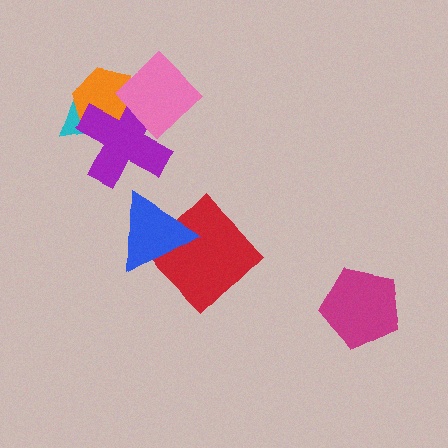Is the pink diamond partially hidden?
No, no other shape covers it.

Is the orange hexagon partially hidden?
Yes, it is partially covered by another shape.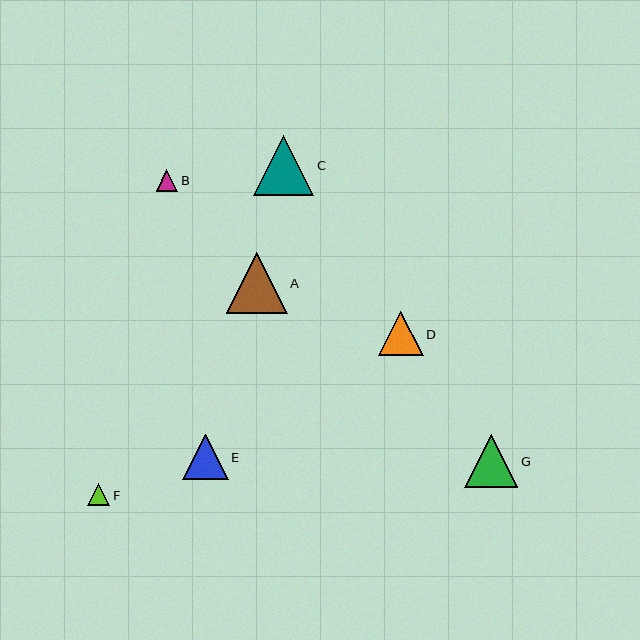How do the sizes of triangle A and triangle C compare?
Triangle A and triangle C are approximately the same size.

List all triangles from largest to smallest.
From largest to smallest: A, C, G, E, D, F, B.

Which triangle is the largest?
Triangle A is the largest with a size of approximately 61 pixels.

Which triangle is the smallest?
Triangle B is the smallest with a size of approximately 22 pixels.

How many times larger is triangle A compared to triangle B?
Triangle A is approximately 2.8 times the size of triangle B.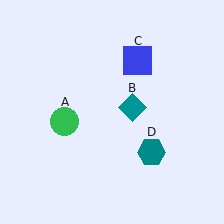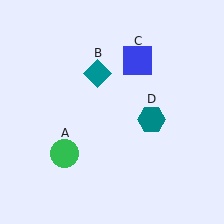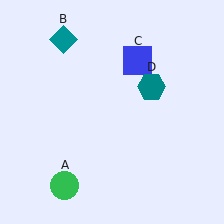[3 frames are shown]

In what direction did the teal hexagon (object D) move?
The teal hexagon (object D) moved up.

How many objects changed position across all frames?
3 objects changed position: green circle (object A), teal diamond (object B), teal hexagon (object D).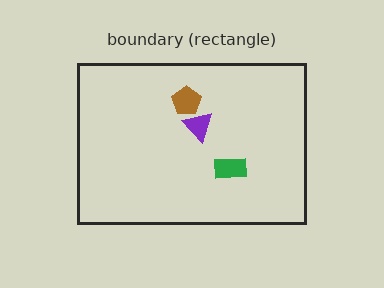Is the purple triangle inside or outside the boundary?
Inside.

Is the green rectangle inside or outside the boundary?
Inside.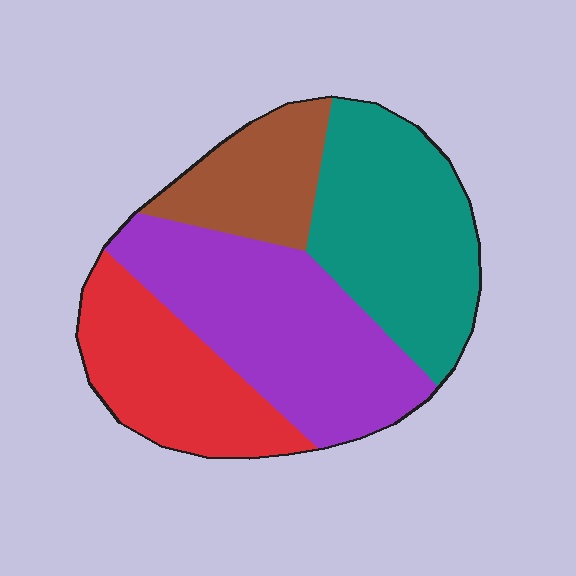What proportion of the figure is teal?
Teal covers roughly 30% of the figure.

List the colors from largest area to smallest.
From largest to smallest: purple, teal, red, brown.